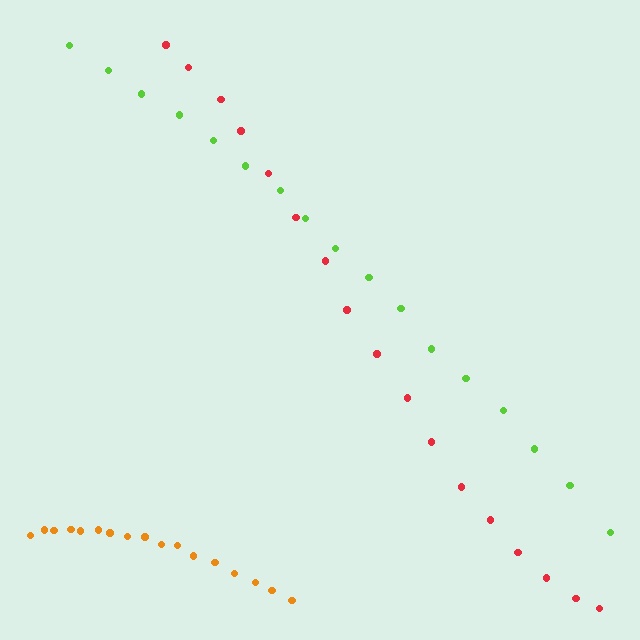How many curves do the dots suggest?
There are 3 distinct paths.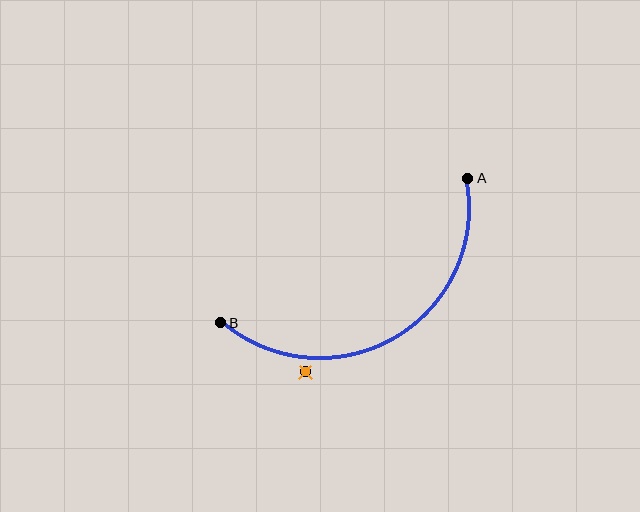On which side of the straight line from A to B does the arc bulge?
The arc bulges below the straight line connecting A and B.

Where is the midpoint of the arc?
The arc midpoint is the point on the curve farthest from the straight line joining A and B. It sits below that line.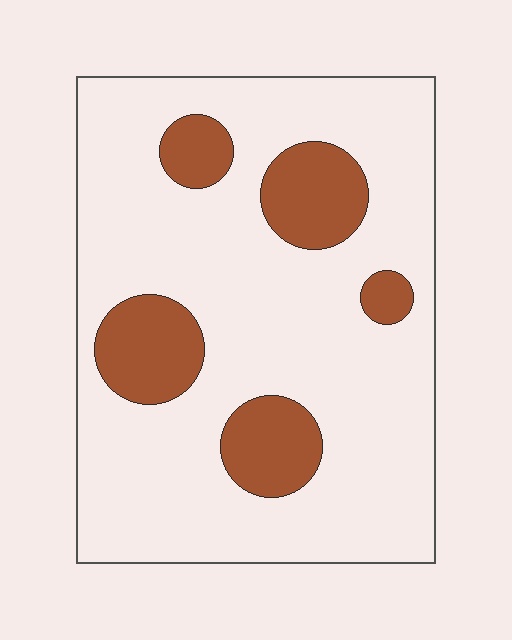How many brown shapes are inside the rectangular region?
5.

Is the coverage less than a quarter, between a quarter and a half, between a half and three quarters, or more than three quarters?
Less than a quarter.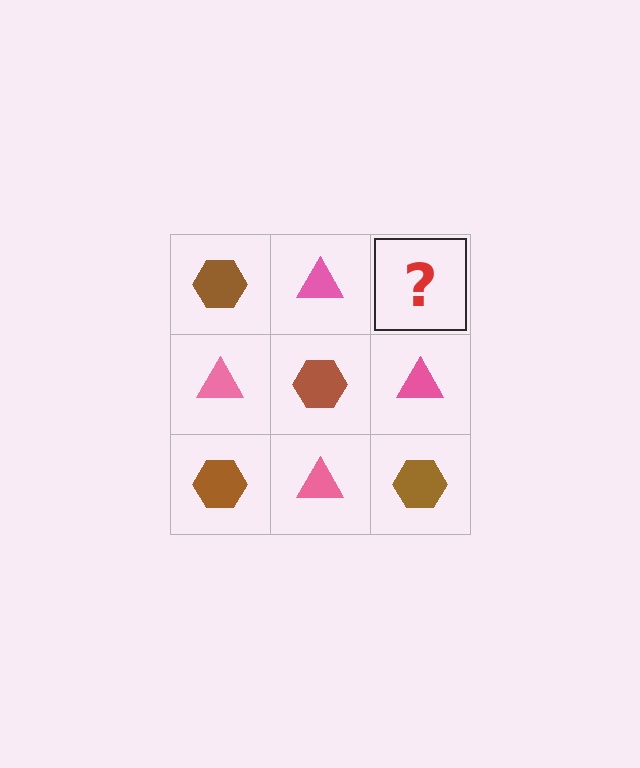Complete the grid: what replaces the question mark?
The question mark should be replaced with a brown hexagon.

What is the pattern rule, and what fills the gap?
The rule is that it alternates brown hexagon and pink triangle in a checkerboard pattern. The gap should be filled with a brown hexagon.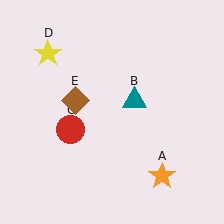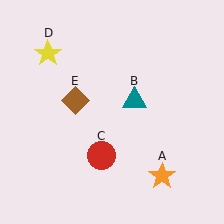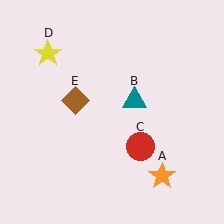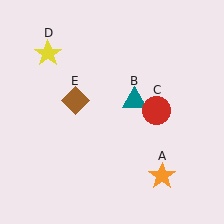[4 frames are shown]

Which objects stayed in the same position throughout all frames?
Orange star (object A) and teal triangle (object B) and yellow star (object D) and brown diamond (object E) remained stationary.